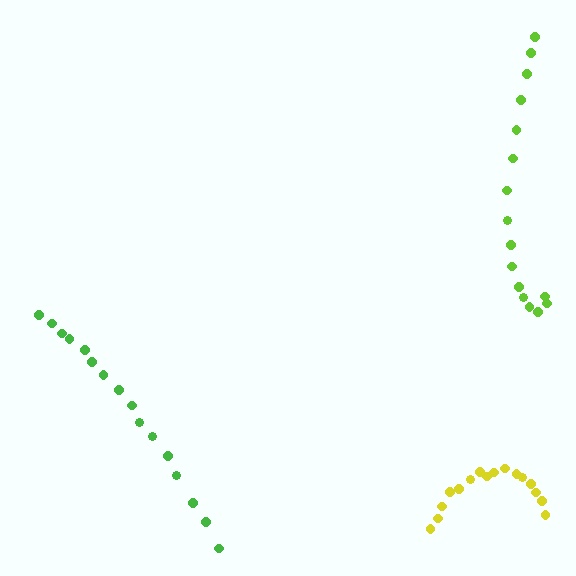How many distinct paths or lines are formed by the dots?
There are 3 distinct paths.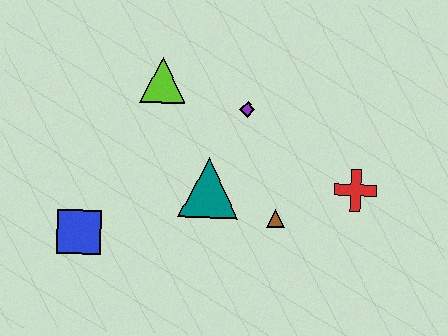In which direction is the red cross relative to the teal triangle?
The red cross is to the right of the teal triangle.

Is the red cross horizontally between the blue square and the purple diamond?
No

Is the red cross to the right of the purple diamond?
Yes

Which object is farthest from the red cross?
The blue square is farthest from the red cross.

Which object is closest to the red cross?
The brown triangle is closest to the red cross.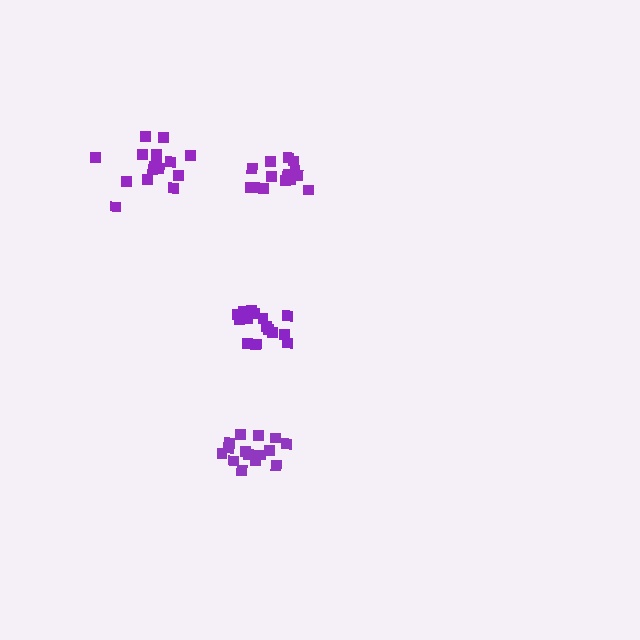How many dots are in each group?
Group 1: 16 dots, Group 2: 16 dots, Group 3: 15 dots, Group 4: 16 dots (63 total).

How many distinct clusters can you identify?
There are 4 distinct clusters.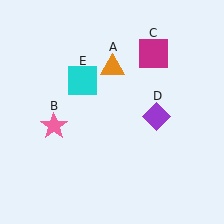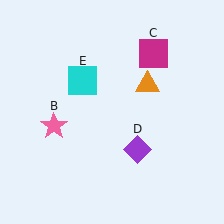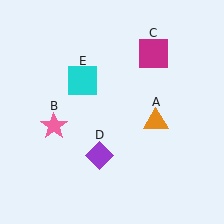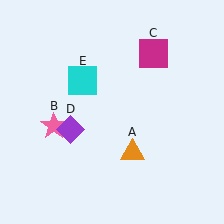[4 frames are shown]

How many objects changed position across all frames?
2 objects changed position: orange triangle (object A), purple diamond (object D).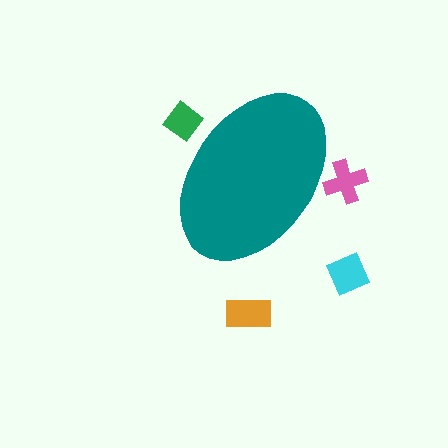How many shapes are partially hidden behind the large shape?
2 shapes are partially hidden.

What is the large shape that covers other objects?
A teal ellipse.